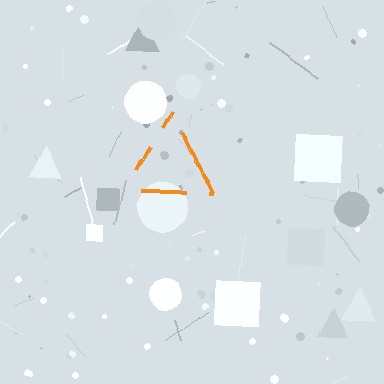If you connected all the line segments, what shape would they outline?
They would outline a triangle.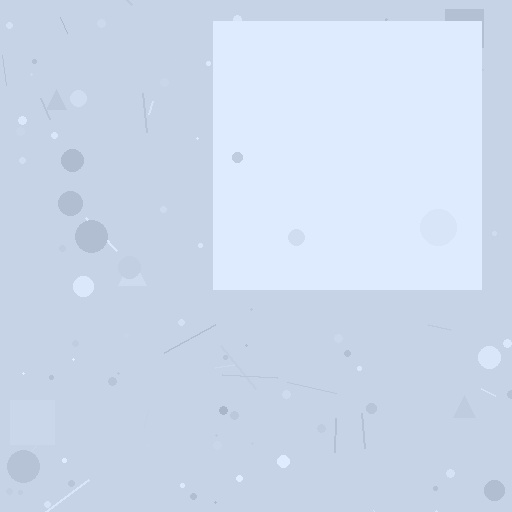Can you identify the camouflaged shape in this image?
The camouflaged shape is a square.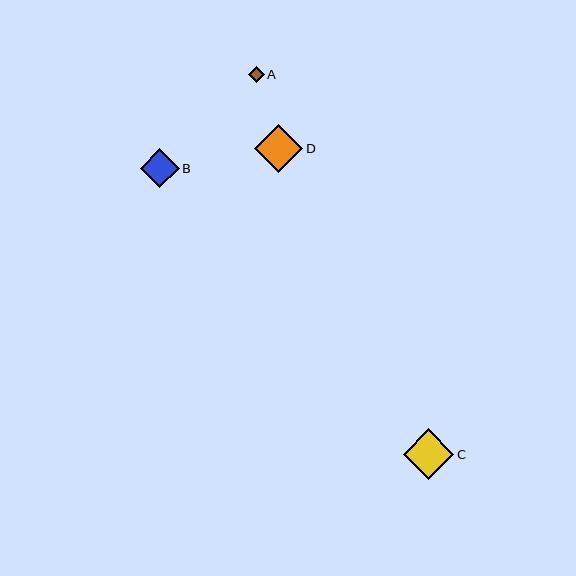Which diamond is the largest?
Diamond C is the largest with a size of approximately 51 pixels.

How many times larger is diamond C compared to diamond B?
Diamond C is approximately 1.3 times the size of diamond B.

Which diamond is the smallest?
Diamond A is the smallest with a size of approximately 16 pixels.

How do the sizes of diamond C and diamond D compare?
Diamond C and diamond D are approximately the same size.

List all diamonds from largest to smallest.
From largest to smallest: C, D, B, A.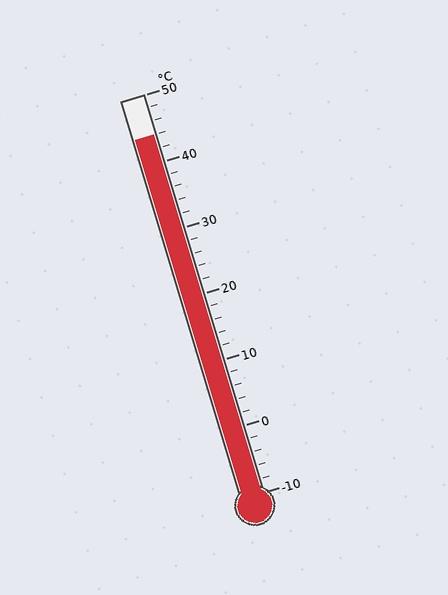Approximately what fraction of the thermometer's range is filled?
The thermometer is filled to approximately 90% of its range.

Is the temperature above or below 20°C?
The temperature is above 20°C.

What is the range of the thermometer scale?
The thermometer scale ranges from -10°C to 50°C.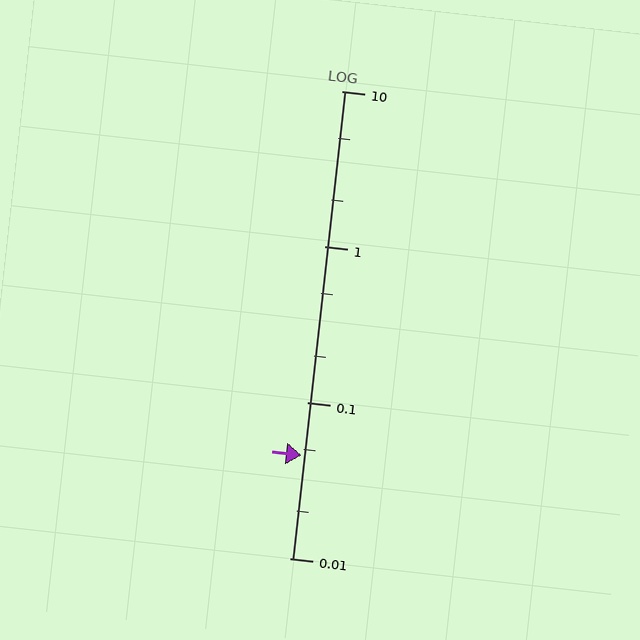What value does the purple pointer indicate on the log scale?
The pointer indicates approximately 0.046.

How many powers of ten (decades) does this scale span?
The scale spans 3 decades, from 0.01 to 10.